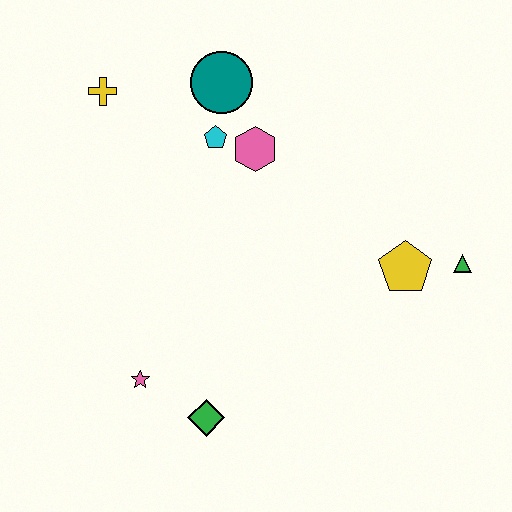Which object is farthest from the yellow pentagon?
The yellow cross is farthest from the yellow pentagon.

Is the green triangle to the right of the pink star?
Yes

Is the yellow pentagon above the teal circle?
No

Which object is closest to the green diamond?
The pink star is closest to the green diamond.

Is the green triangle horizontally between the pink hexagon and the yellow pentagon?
No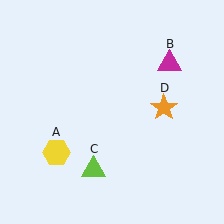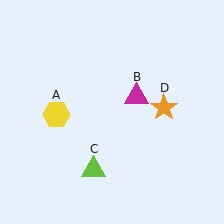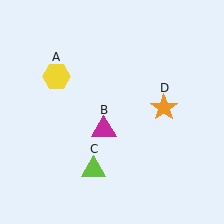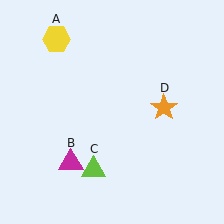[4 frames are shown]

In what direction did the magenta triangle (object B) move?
The magenta triangle (object B) moved down and to the left.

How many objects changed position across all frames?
2 objects changed position: yellow hexagon (object A), magenta triangle (object B).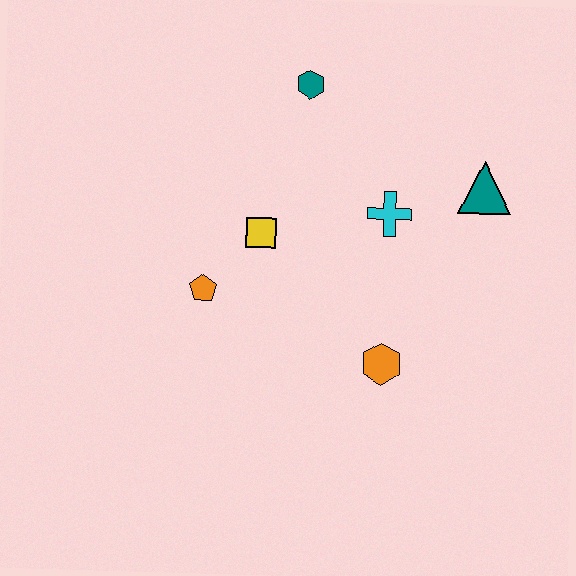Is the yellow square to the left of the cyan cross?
Yes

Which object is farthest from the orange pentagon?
The teal triangle is farthest from the orange pentagon.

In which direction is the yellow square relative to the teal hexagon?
The yellow square is below the teal hexagon.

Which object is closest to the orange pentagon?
The yellow square is closest to the orange pentagon.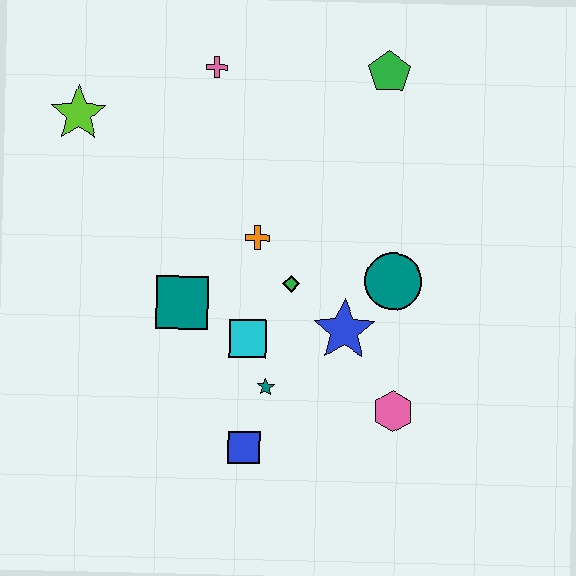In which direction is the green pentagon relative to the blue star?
The green pentagon is above the blue star.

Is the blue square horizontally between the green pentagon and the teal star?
No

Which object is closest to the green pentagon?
The pink cross is closest to the green pentagon.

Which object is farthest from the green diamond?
The lime star is farthest from the green diamond.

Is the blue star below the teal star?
No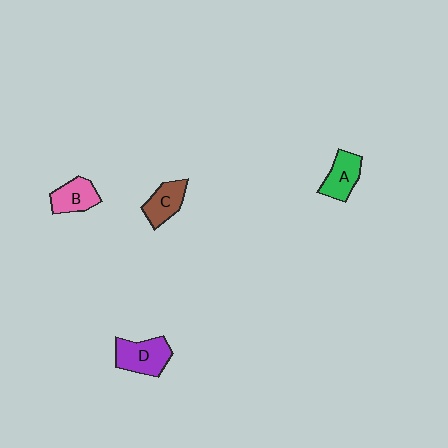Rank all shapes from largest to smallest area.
From largest to smallest: D (purple), A (green), B (pink), C (brown).